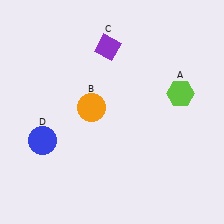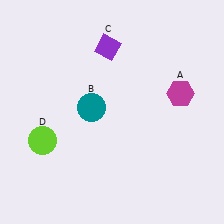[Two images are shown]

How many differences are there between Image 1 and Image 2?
There are 3 differences between the two images.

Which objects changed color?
A changed from lime to magenta. B changed from orange to teal. D changed from blue to lime.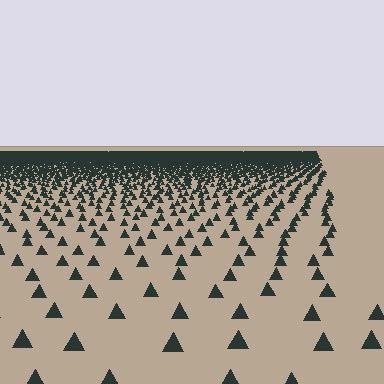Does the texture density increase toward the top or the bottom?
Density increases toward the top.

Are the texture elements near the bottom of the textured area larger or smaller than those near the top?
Larger. Near the bottom, elements are closer to the viewer and appear at a bigger on-screen size.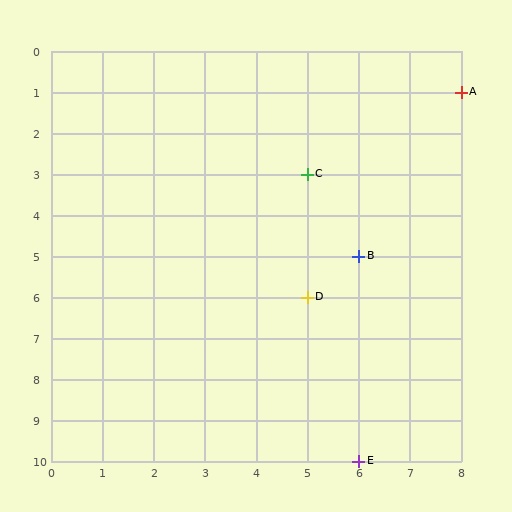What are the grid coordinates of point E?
Point E is at grid coordinates (6, 10).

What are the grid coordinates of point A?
Point A is at grid coordinates (8, 1).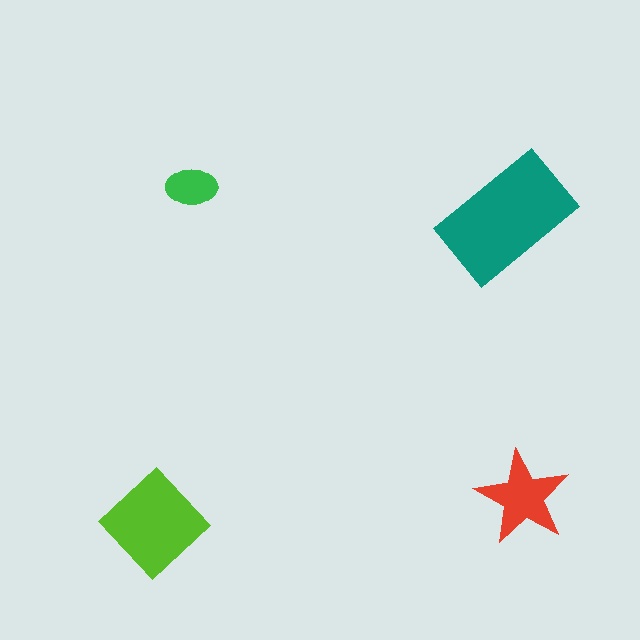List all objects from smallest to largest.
The green ellipse, the red star, the lime diamond, the teal rectangle.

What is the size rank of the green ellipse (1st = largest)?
4th.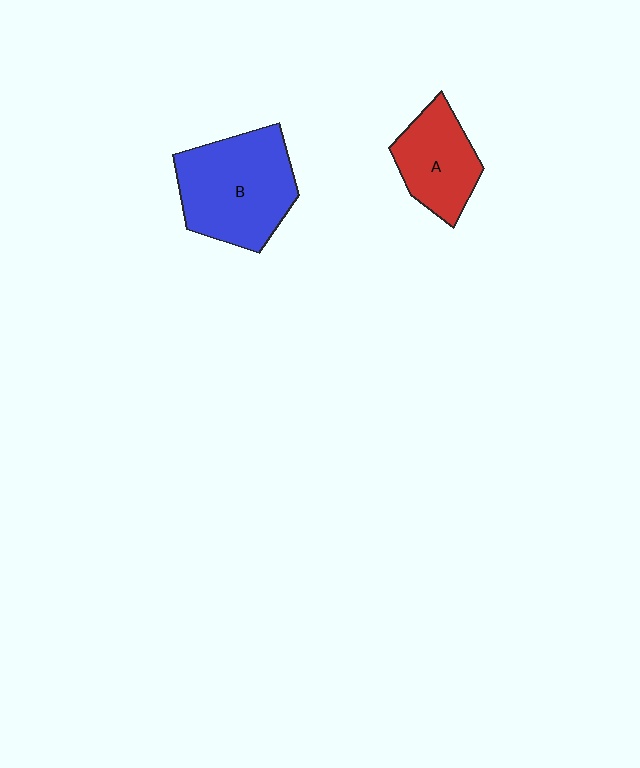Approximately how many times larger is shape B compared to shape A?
Approximately 1.6 times.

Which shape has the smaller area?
Shape A (red).